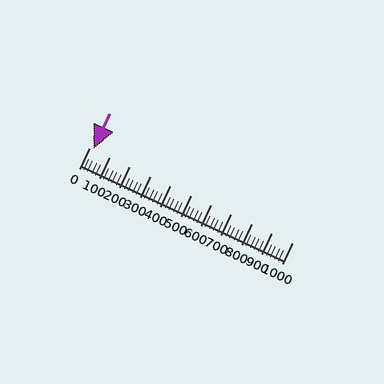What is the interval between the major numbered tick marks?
The major tick marks are spaced 100 units apart.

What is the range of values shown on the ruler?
The ruler shows values from 0 to 1000.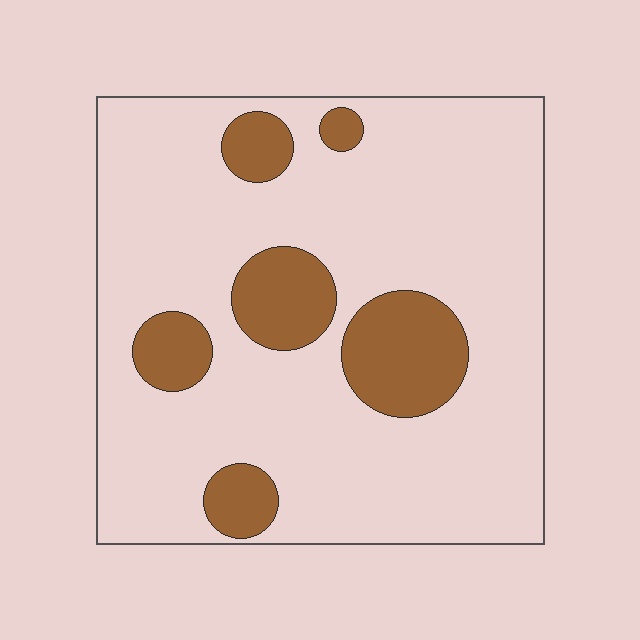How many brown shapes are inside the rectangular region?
6.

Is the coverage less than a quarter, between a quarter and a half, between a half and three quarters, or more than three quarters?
Less than a quarter.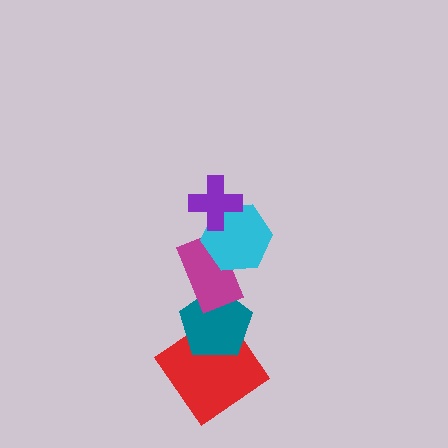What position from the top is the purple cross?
The purple cross is 1st from the top.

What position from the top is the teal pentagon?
The teal pentagon is 4th from the top.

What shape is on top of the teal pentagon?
The magenta rectangle is on top of the teal pentagon.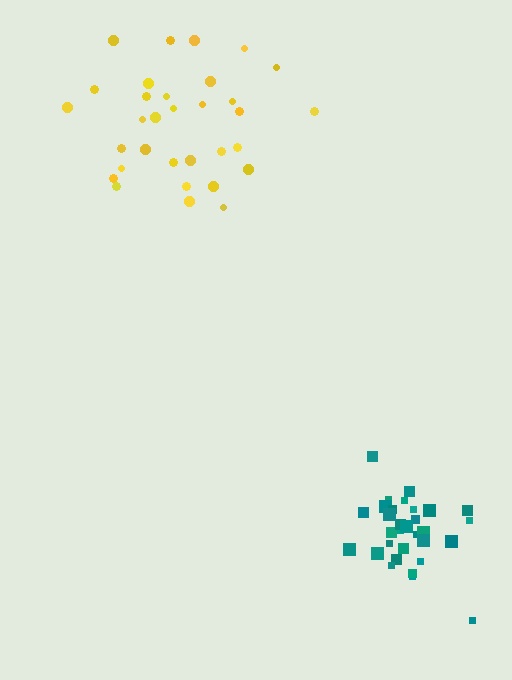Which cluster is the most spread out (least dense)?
Yellow.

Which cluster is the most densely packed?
Teal.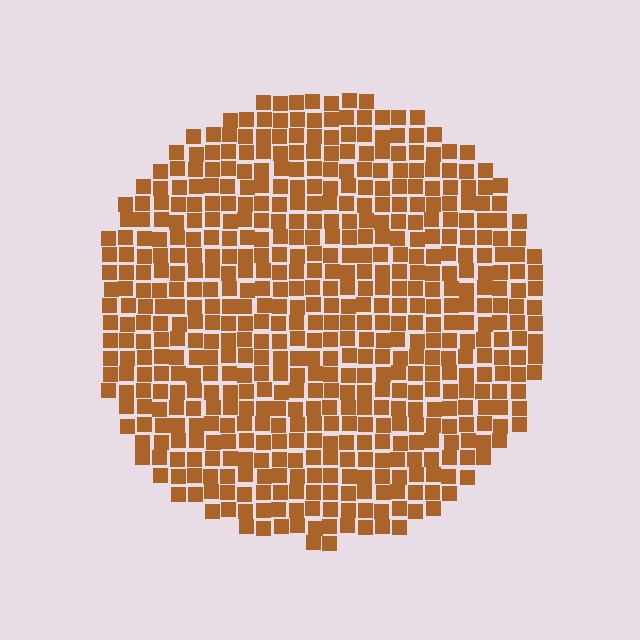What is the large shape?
The large shape is a circle.